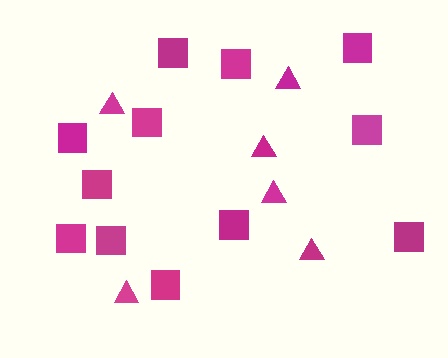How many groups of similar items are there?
There are 2 groups: one group of squares (12) and one group of triangles (6).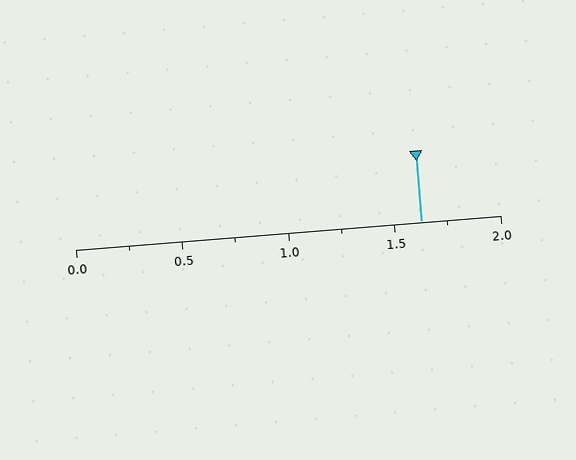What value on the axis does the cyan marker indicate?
The marker indicates approximately 1.62.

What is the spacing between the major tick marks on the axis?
The major ticks are spaced 0.5 apart.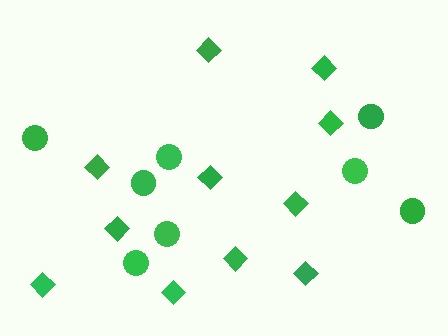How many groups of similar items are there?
There are 2 groups: one group of diamonds (11) and one group of circles (8).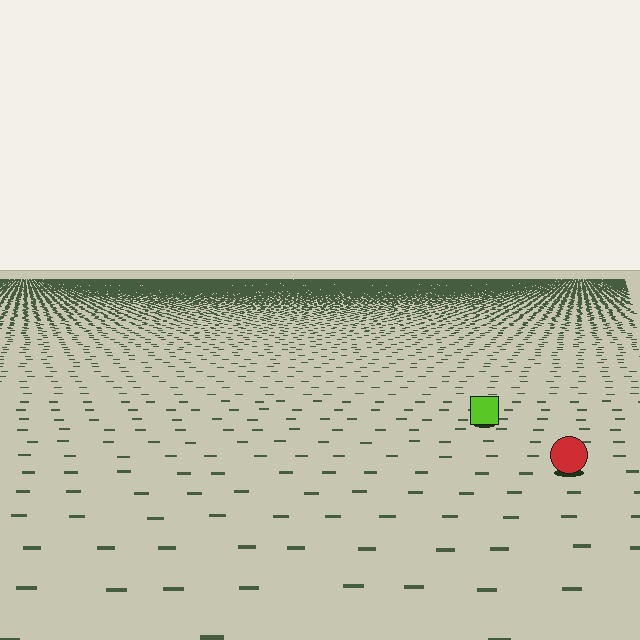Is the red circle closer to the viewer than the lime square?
Yes. The red circle is closer — you can tell from the texture gradient: the ground texture is coarser near it.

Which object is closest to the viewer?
The red circle is closest. The texture marks near it are larger and more spread out.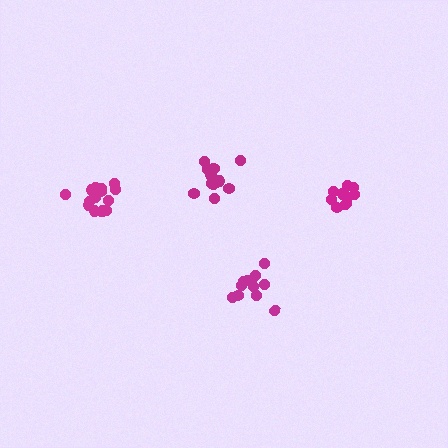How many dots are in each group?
Group 1: 12 dots, Group 2: 12 dots, Group 3: 15 dots, Group 4: 15 dots (54 total).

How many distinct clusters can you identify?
There are 4 distinct clusters.